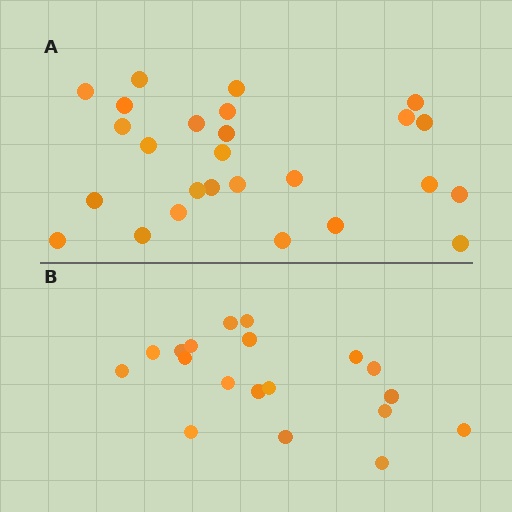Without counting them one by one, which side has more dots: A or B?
Region A (the top region) has more dots.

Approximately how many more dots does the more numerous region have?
Region A has roughly 8 or so more dots than region B.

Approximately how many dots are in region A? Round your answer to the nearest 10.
About 30 dots. (The exact count is 26, which rounds to 30.)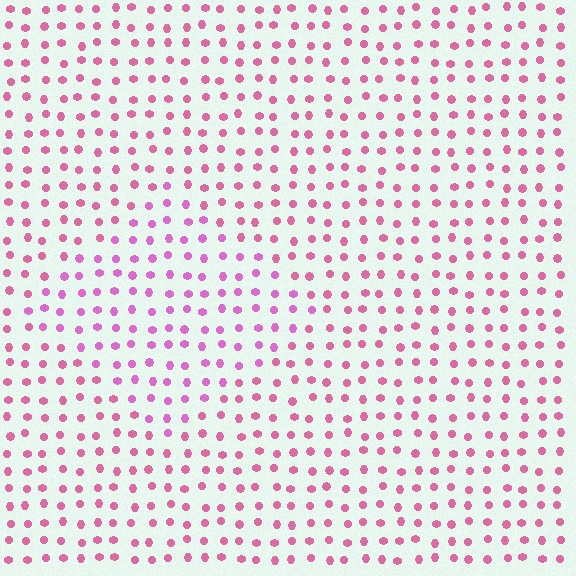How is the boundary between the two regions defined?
The boundary is defined purely by a slight shift in hue (about 23 degrees). Spacing, size, and orientation are identical on both sides.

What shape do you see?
I see a diamond.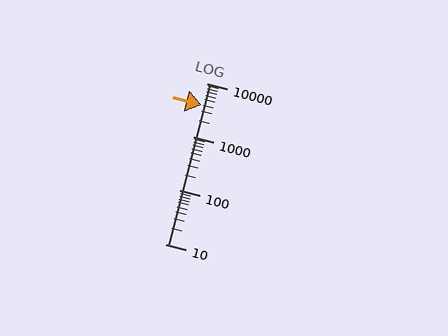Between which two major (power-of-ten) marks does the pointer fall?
The pointer is between 1000 and 10000.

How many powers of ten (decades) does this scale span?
The scale spans 3 decades, from 10 to 10000.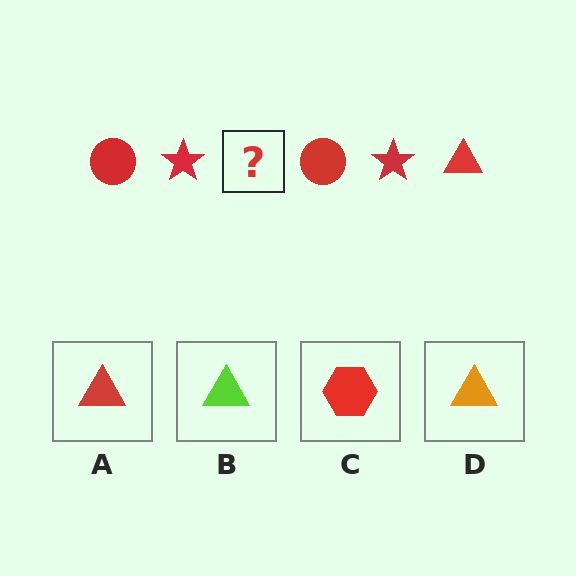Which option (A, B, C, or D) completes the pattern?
A.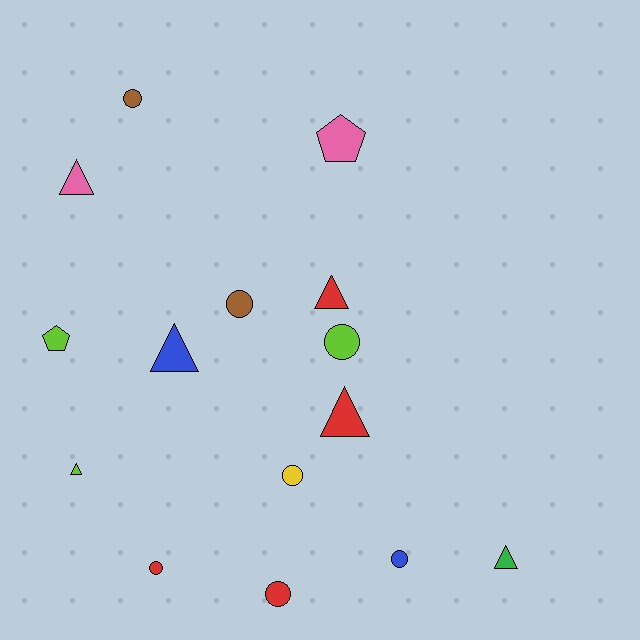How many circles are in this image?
There are 7 circles.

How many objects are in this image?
There are 15 objects.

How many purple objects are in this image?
There are no purple objects.